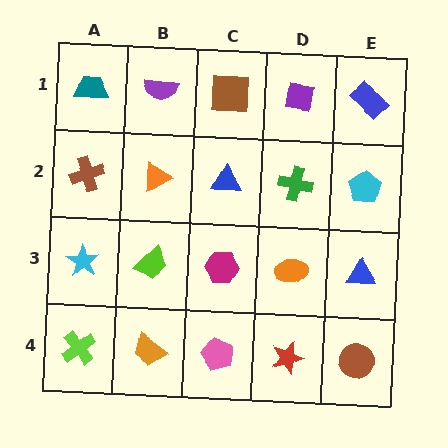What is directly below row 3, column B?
An orange trapezoid.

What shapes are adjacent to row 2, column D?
A purple square (row 1, column D), an orange ellipse (row 3, column D), a blue triangle (row 2, column C), a cyan pentagon (row 2, column E).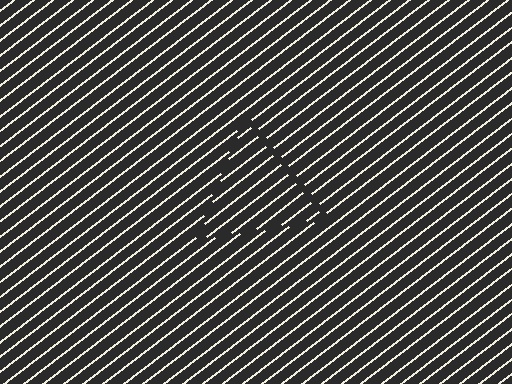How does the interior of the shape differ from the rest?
The interior of the shape contains the same grating, shifted by half a period — the contour is defined by the phase discontinuity where line-ends from the inner and outer gratings abut.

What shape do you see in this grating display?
An illusory triangle. The interior of the shape contains the same grating, shifted by half a period — the contour is defined by the phase discontinuity where line-ends from the inner and outer gratings abut.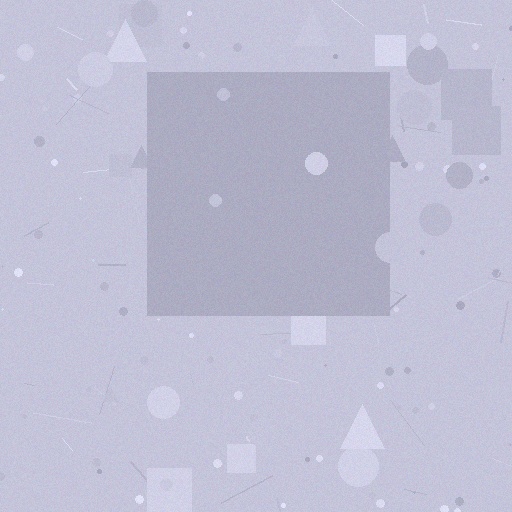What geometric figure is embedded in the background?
A square is embedded in the background.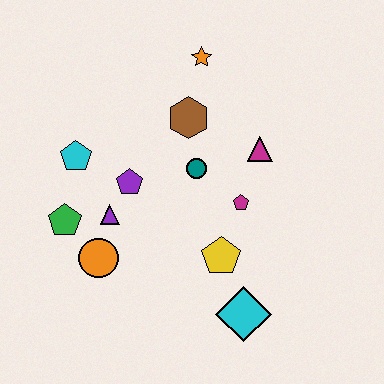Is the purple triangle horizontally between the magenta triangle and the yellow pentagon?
No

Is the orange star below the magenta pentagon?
No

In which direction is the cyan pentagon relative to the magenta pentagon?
The cyan pentagon is to the left of the magenta pentagon.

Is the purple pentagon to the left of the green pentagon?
No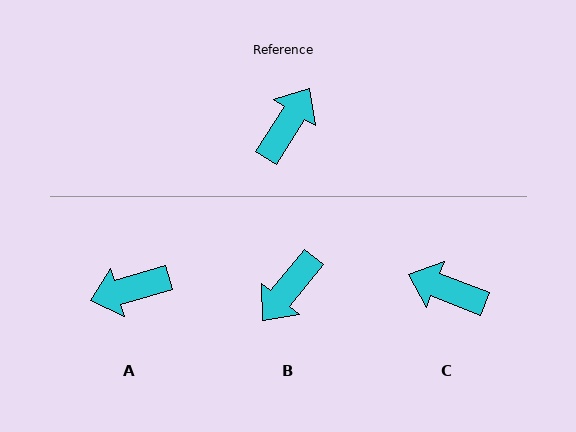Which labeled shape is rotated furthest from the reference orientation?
B, about 173 degrees away.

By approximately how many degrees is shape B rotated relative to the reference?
Approximately 173 degrees counter-clockwise.